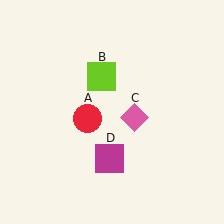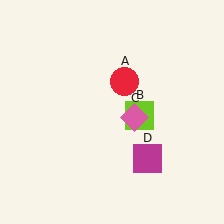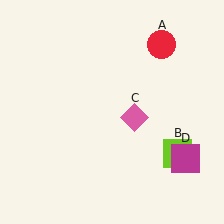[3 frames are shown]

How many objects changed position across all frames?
3 objects changed position: red circle (object A), lime square (object B), magenta square (object D).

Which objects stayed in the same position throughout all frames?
Pink diamond (object C) remained stationary.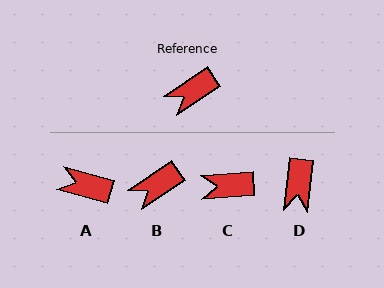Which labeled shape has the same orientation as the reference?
B.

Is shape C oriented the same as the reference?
No, it is off by about 30 degrees.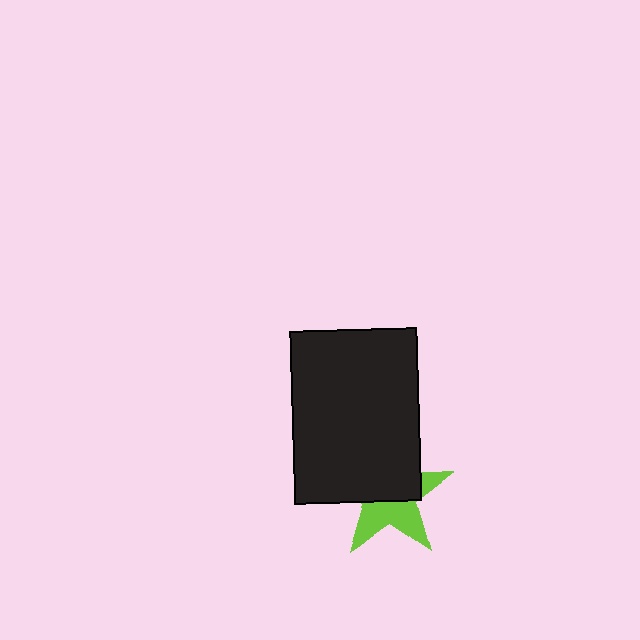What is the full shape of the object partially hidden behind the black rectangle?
The partially hidden object is a lime star.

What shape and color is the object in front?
The object in front is a black rectangle.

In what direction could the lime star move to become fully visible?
The lime star could move down. That would shift it out from behind the black rectangle entirely.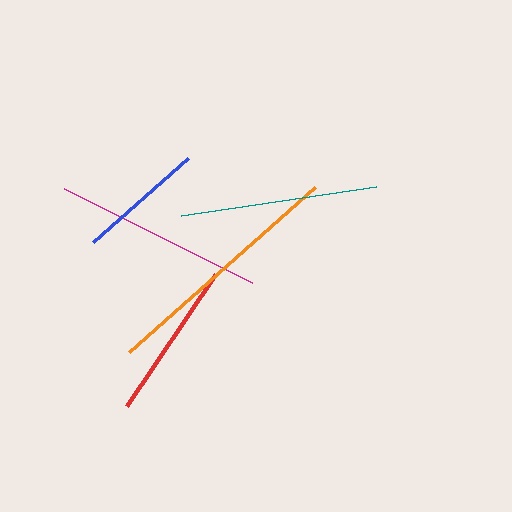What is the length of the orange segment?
The orange segment is approximately 249 pixels long.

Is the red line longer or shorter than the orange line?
The orange line is longer than the red line.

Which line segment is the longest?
The orange line is the longest at approximately 249 pixels.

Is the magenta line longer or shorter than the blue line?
The magenta line is longer than the blue line.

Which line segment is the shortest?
The blue line is the shortest at approximately 127 pixels.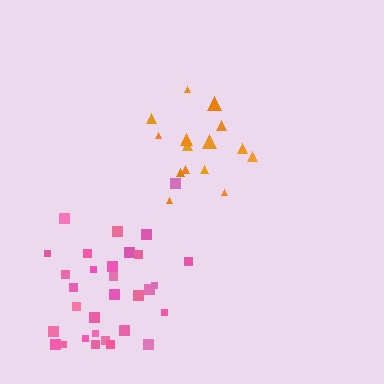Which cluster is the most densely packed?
Orange.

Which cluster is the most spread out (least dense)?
Pink.